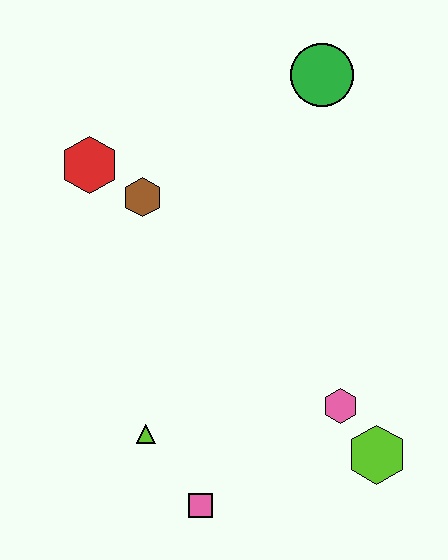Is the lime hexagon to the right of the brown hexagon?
Yes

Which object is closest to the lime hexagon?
The pink hexagon is closest to the lime hexagon.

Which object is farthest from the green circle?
The pink square is farthest from the green circle.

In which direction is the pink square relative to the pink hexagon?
The pink square is to the left of the pink hexagon.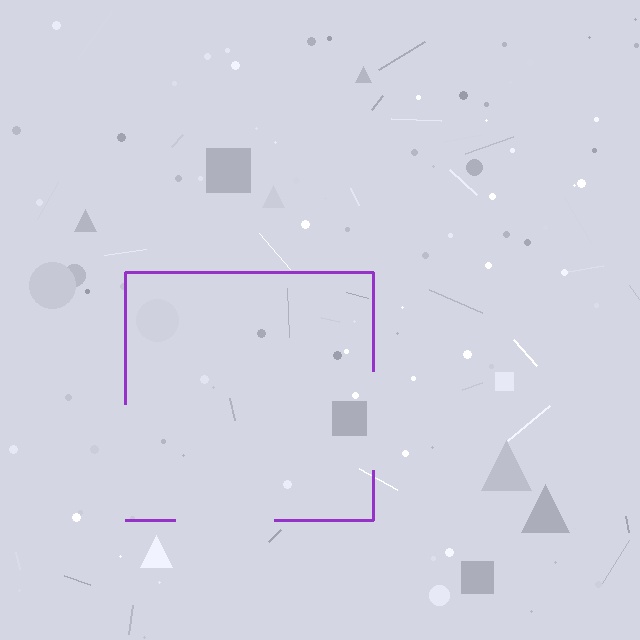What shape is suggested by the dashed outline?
The dashed outline suggests a square.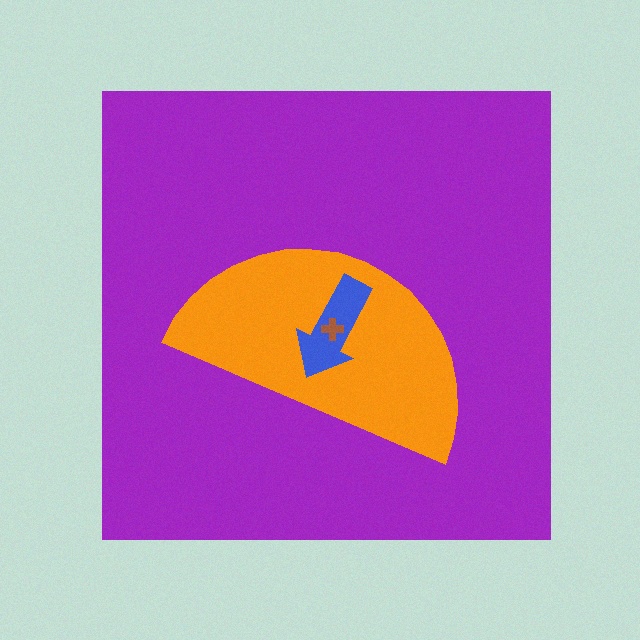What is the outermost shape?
The purple square.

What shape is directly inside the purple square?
The orange semicircle.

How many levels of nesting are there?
4.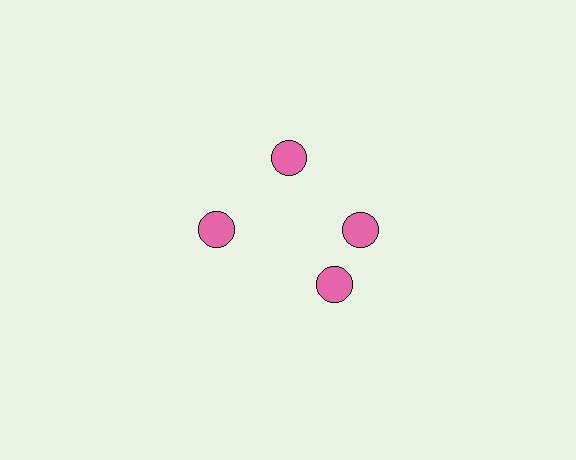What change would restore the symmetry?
The symmetry would be restored by rotating it back into even spacing with its neighbors so that all 4 circles sit at equal angles and equal distance from the center.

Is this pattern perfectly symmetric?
No. The 4 pink circles are arranged in a ring, but one element near the 6 o'clock position is rotated out of alignment along the ring, breaking the 4-fold rotational symmetry.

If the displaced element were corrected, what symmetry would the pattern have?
It would have 4-fold rotational symmetry — the pattern would map onto itself every 90 degrees.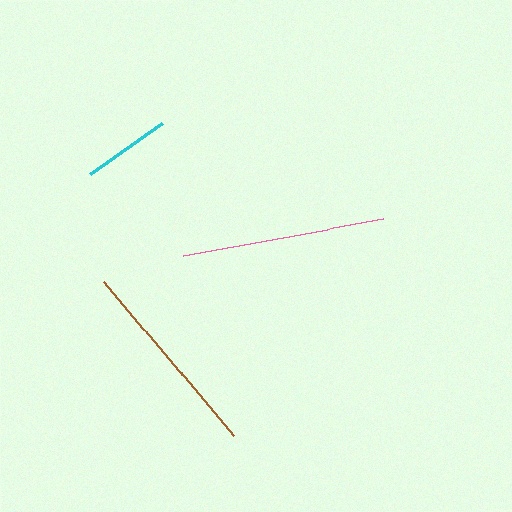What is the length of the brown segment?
The brown segment is approximately 201 pixels long.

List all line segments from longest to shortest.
From longest to shortest: pink, brown, cyan.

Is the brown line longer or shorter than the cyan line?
The brown line is longer than the cyan line.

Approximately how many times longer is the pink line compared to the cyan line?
The pink line is approximately 2.3 times the length of the cyan line.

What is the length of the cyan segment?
The cyan segment is approximately 88 pixels long.